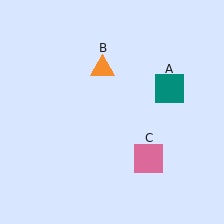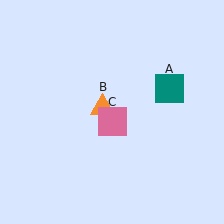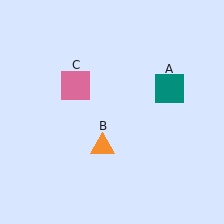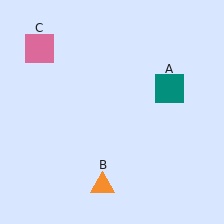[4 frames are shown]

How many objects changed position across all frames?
2 objects changed position: orange triangle (object B), pink square (object C).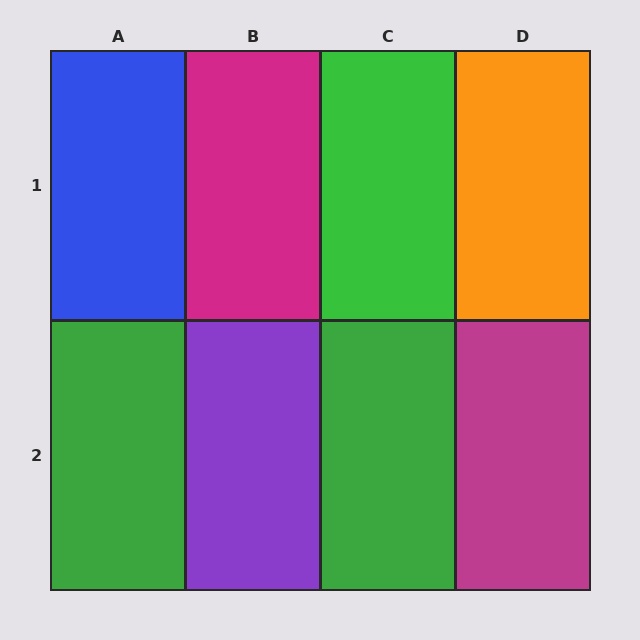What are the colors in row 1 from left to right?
Blue, magenta, green, orange.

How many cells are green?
3 cells are green.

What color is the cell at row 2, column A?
Green.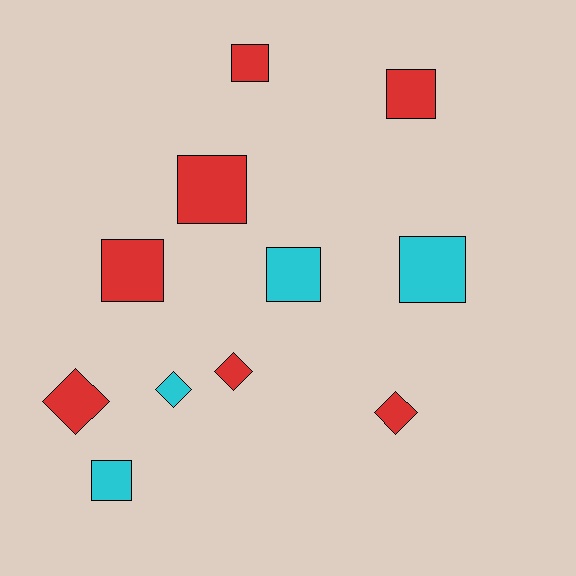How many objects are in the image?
There are 11 objects.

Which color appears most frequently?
Red, with 7 objects.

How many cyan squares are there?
There are 3 cyan squares.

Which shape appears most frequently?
Square, with 7 objects.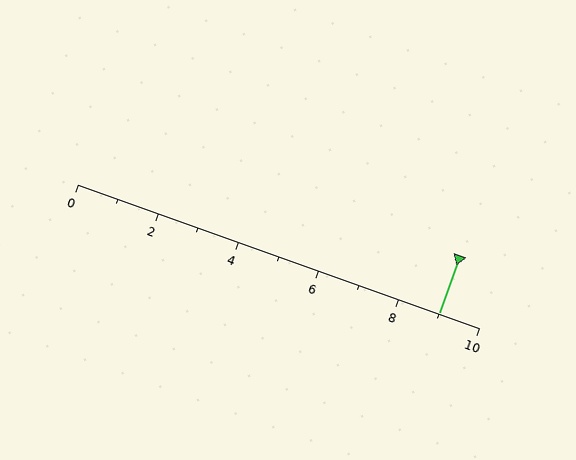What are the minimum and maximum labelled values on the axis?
The axis runs from 0 to 10.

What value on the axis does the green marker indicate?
The marker indicates approximately 9.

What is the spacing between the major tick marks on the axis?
The major ticks are spaced 2 apart.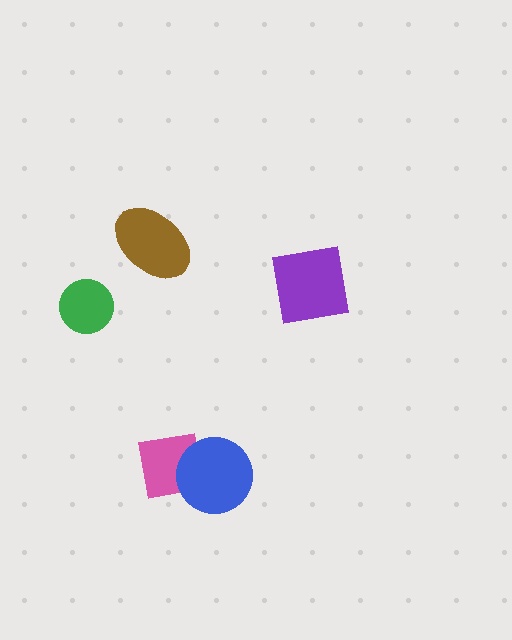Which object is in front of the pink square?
The blue circle is in front of the pink square.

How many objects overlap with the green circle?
0 objects overlap with the green circle.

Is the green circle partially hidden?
No, no other shape covers it.